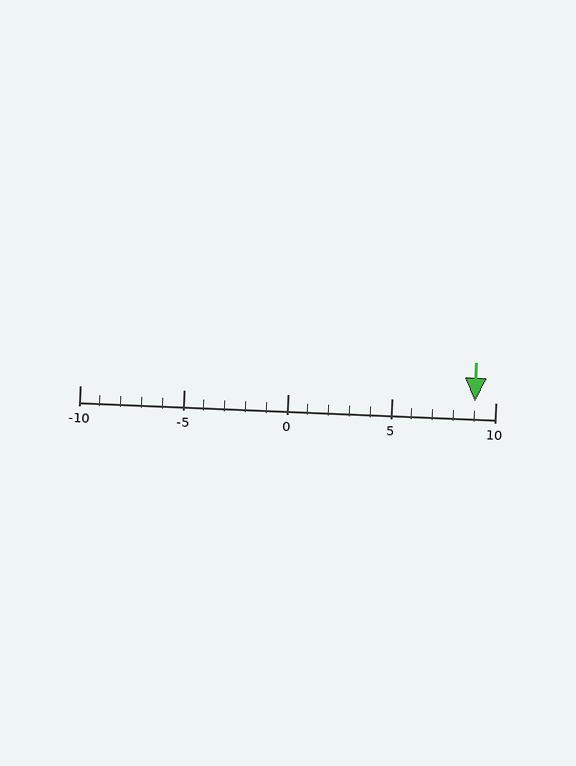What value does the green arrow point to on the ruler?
The green arrow points to approximately 9.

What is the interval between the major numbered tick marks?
The major tick marks are spaced 5 units apart.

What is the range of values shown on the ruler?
The ruler shows values from -10 to 10.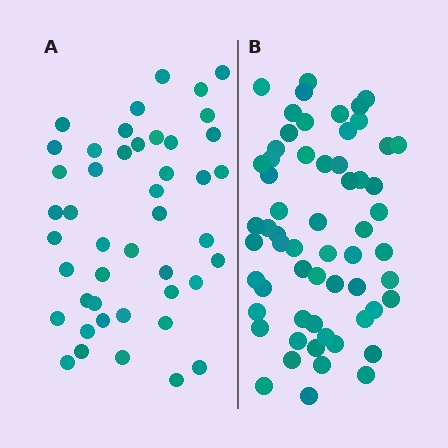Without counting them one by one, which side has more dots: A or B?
Region B (the right region) has more dots.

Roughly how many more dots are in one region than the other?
Region B has approximately 15 more dots than region A.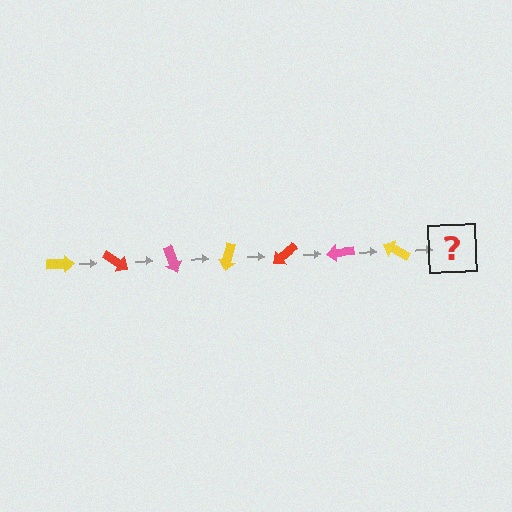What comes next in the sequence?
The next element should be a red arrow, rotated 245 degrees from the start.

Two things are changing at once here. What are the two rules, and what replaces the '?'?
The two rules are that it rotates 35 degrees each step and the color cycles through yellow, red, and pink. The '?' should be a red arrow, rotated 245 degrees from the start.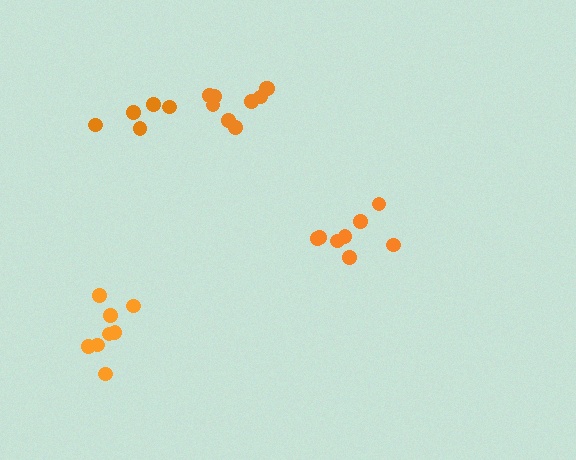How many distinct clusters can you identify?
There are 4 distinct clusters.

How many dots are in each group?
Group 1: 9 dots, Group 2: 8 dots, Group 3: 5 dots, Group 4: 8 dots (30 total).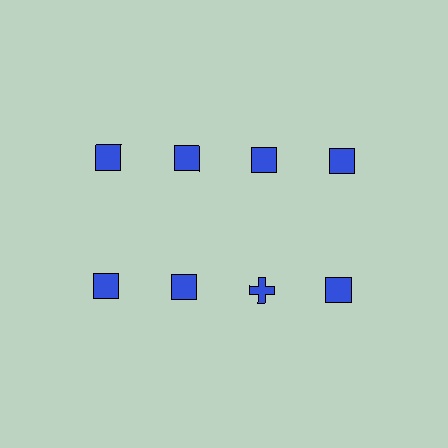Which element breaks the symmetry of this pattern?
The blue cross in the second row, center column breaks the symmetry. All other shapes are blue squares.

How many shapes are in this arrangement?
There are 8 shapes arranged in a grid pattern.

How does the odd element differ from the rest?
It has a different shape: cross instead of square.